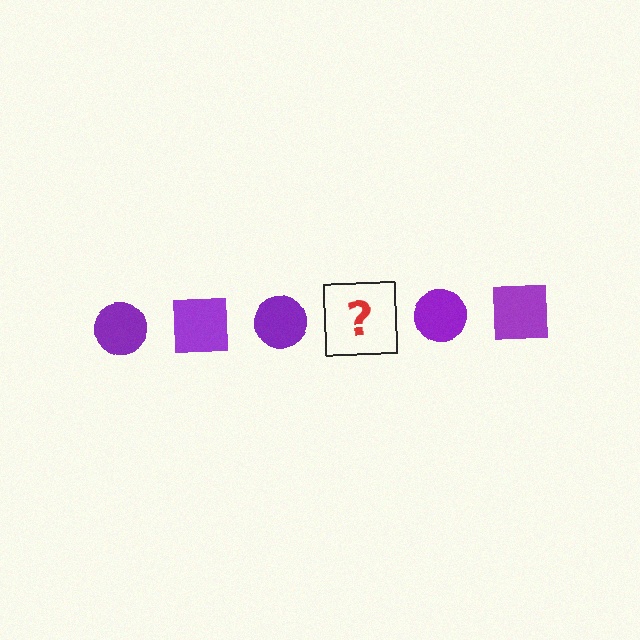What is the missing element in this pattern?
The missing element is a purple square.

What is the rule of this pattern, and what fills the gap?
The rule is that the pattern cycles through circle, square shapes in purple. The gap should be filled with a purple square.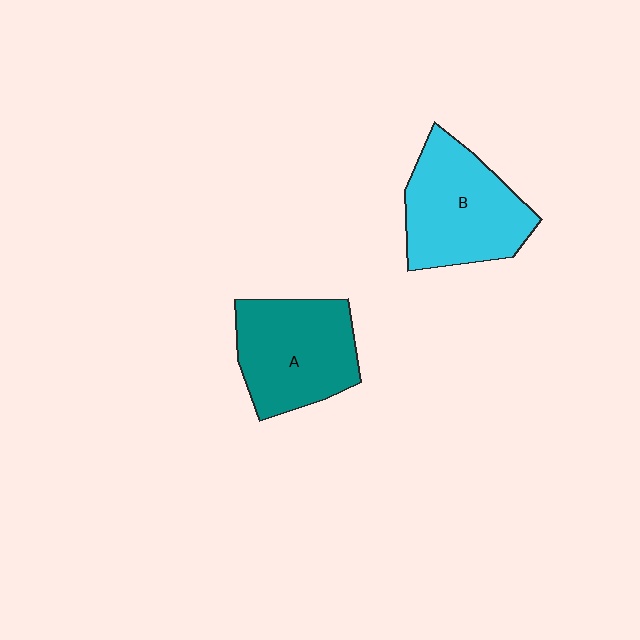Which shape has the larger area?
Shape B (cyan).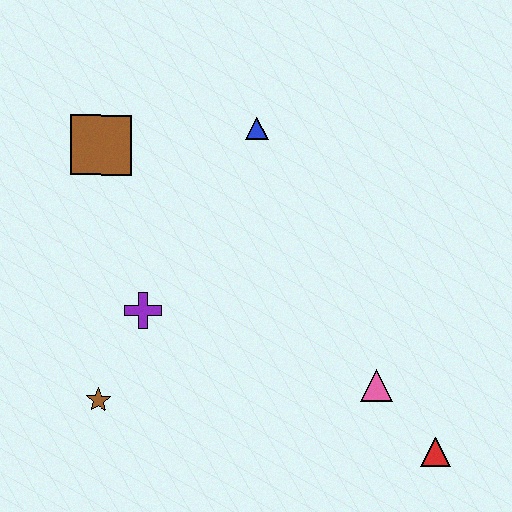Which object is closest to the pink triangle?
The red triangle is closest to the pink triangle.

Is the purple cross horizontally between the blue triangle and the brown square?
Yes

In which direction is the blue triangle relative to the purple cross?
The blue triangle is above the purple cross.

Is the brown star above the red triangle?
Yes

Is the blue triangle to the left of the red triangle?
Yes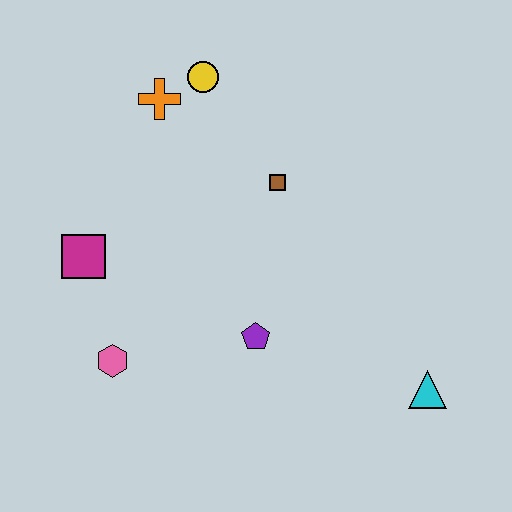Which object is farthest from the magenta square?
The cyan triangle is farthest from the magenta square.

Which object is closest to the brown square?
The yellow circle is closest to the brown square.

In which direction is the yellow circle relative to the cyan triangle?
The yellow circle is above the cyan triangle.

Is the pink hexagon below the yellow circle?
Yes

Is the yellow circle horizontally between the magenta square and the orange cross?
No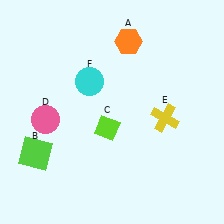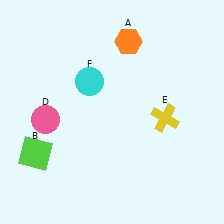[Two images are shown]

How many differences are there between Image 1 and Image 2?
There is 1 difference between the two images.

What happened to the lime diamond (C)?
The lime diamond (C) was removed in Image 2. It was in the bottom-left area of Image 1.